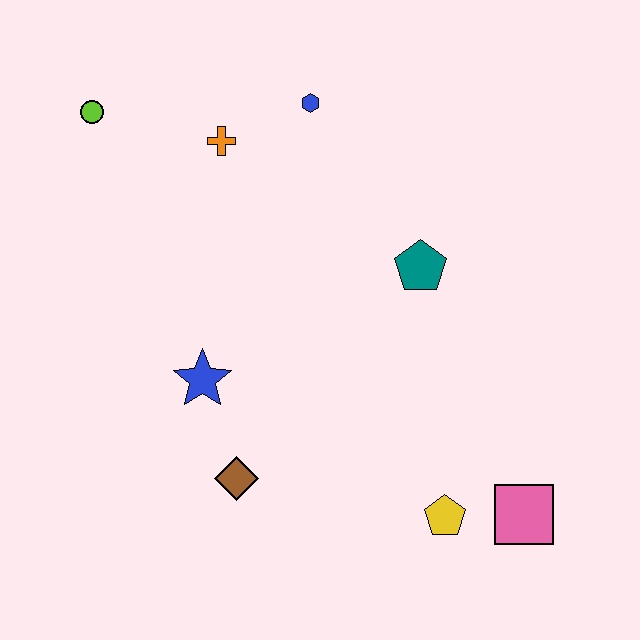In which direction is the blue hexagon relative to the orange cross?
The blue hexagon is to the right of the orange cross.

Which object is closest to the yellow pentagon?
The pink square is closest to the yellow pentagon.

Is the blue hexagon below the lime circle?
No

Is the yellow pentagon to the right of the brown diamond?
Yes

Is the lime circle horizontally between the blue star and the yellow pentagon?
No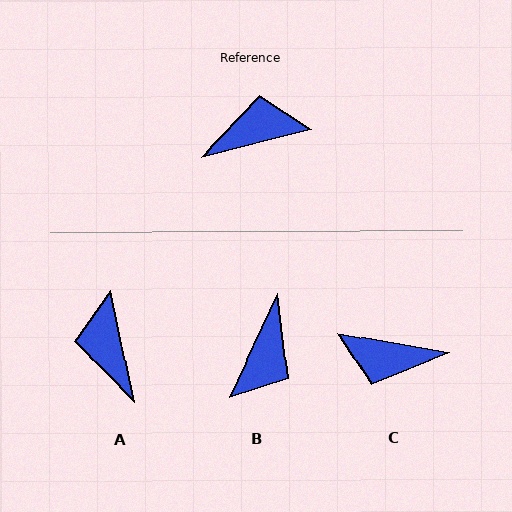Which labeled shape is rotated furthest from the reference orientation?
C, about 156 degrees away.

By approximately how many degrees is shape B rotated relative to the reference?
Approximately 130 degrees clockwise.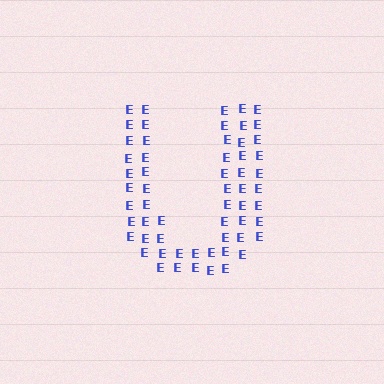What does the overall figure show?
The overall figure shows the letter U.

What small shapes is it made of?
It is made of small letter E's.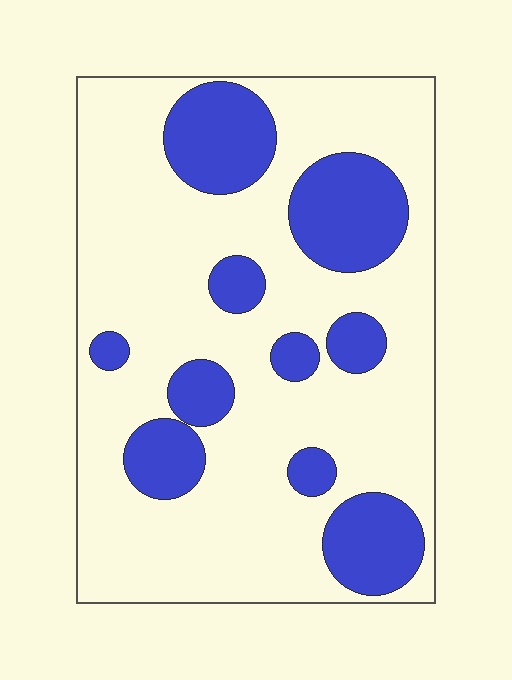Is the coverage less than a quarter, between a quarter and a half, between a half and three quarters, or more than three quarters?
Between a quarter and a half.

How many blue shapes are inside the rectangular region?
10.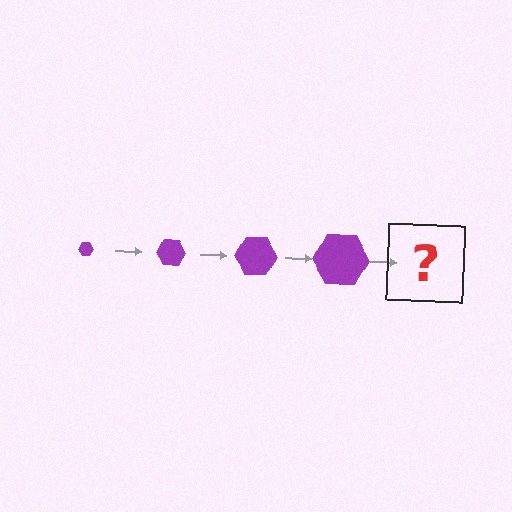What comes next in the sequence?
The next element should be a purple hexagon, larger than the previous one.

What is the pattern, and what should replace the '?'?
The pattern is that the hexagon gets progressively larger each step. The '?' should be a purple hexagon, larger than the previous one.